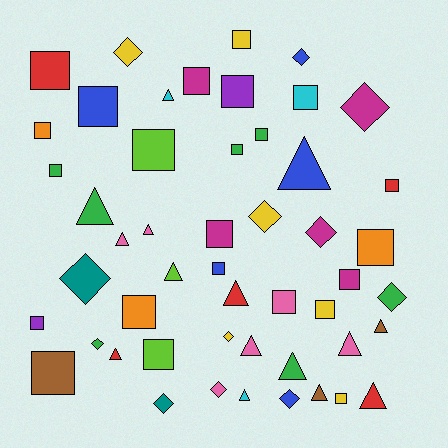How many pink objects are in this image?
There are 6 pink objects.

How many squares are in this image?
There are 23 squares.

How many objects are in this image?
There are 50 objects.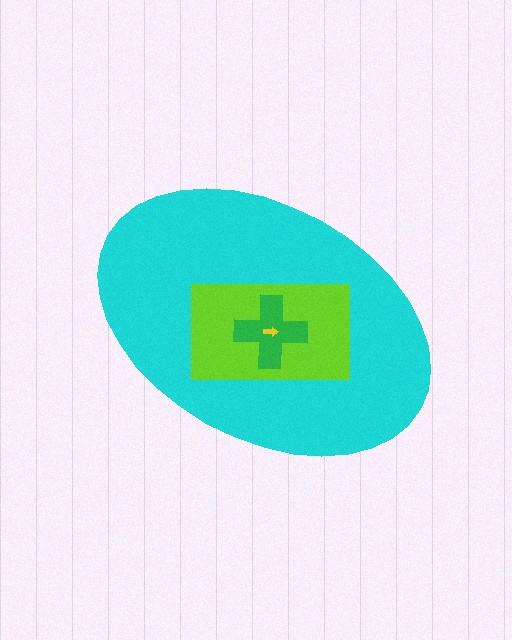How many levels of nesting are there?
4.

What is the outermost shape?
The cyan ellipse.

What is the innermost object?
The yellow arrow.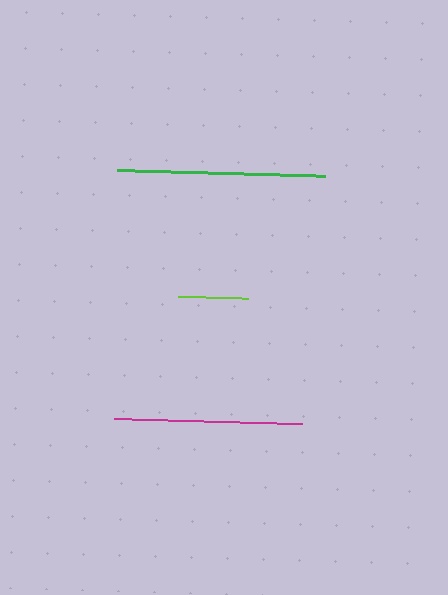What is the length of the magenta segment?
The magenta segment is approximately 188 pixels long.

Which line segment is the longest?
The green line is the longest at approximately 207 pixels.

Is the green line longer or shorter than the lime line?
The green line is longer than the lime line.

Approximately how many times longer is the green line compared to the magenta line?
The green line is approximately 1.1 times the length of the magenta line.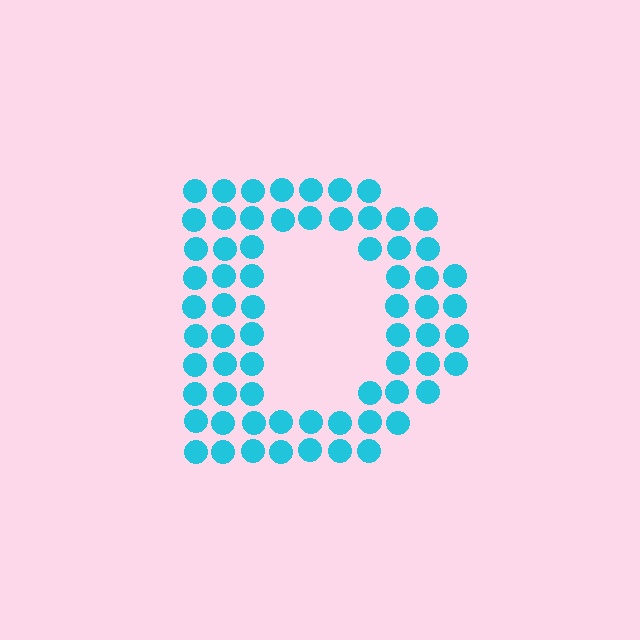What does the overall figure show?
The overall figure shows the letter D.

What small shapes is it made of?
It is made of small circles.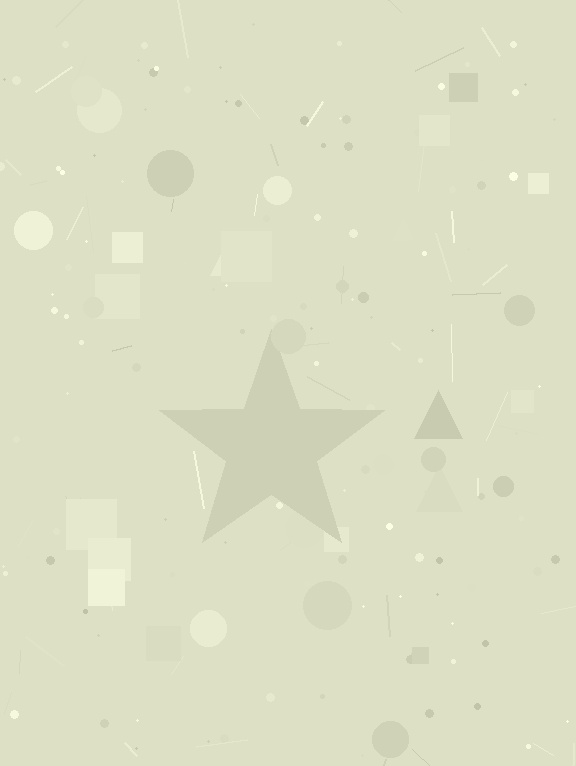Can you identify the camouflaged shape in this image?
The camouflaged shape is a star.